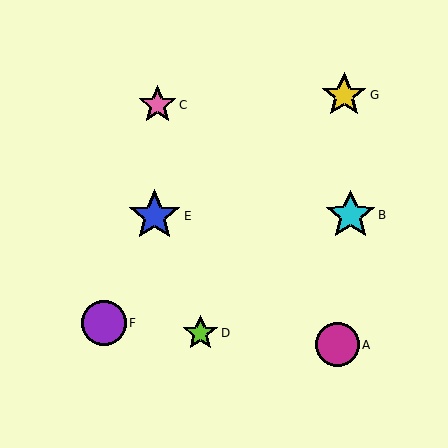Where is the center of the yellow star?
The center of the yellow star is at (344, 95).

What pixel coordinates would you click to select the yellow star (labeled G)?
Click at (344, 95) to select the yellow star G.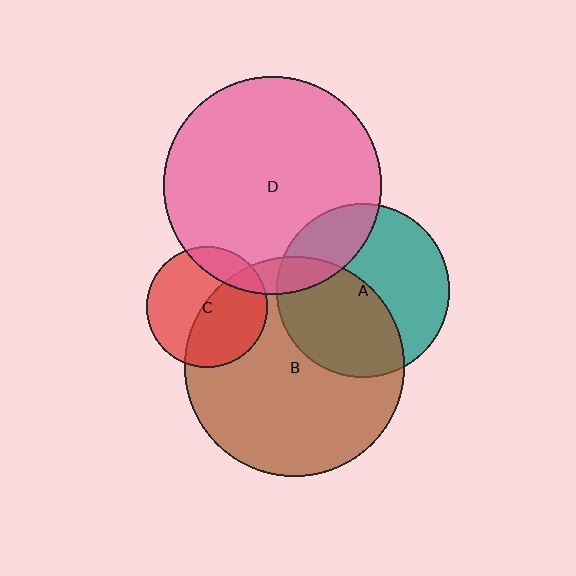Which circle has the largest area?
Circle B (brown).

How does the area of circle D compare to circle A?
Approximately 1.6 times.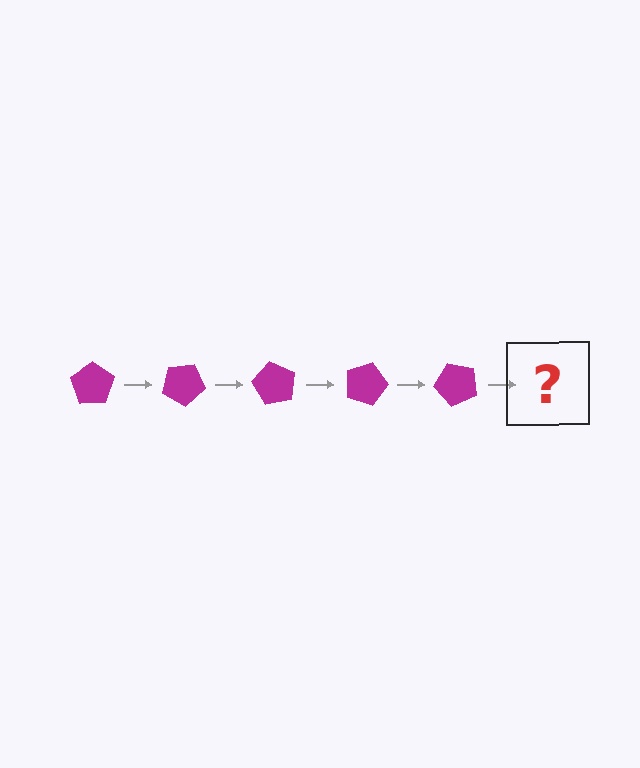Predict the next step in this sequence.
The next step is a magenta pentagon rotated 150 degrees.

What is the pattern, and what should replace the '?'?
The pattern is that the pentagon rotates 30 degrees each step. The '?' should be a magenta pentagon rotated 150 degrees.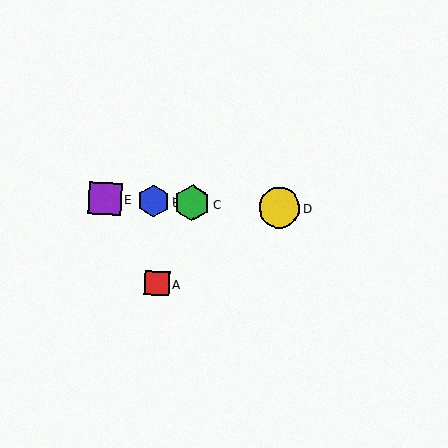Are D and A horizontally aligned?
No, D is at y≈207 and A is at y≈283.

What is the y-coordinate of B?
Object B is at y≈201.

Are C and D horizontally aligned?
Yes, both are at y≈203.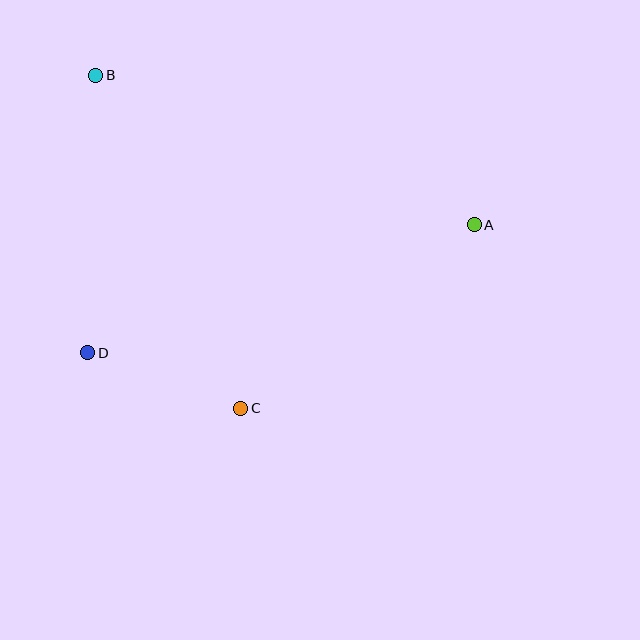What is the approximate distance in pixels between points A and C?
The distance between A and C is approximately 297 pixels.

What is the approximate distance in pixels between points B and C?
The distance between B and C is approximately 363 pixels.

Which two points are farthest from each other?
Points A and B are farthest from each other.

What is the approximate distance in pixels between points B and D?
The distance between B and D is approximately 277 pixels.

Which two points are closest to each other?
Points C and D are closest to each other.